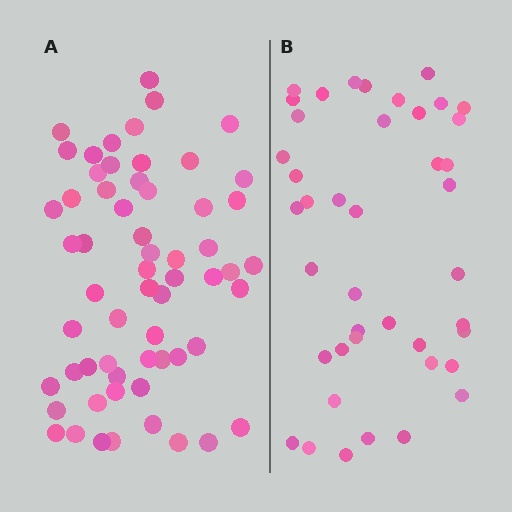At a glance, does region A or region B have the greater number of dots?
Region A (the left region) has more dots.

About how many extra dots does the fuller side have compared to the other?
Region A has approximately 20 more dots than region B.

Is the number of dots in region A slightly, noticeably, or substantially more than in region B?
Region A has noticeably more, but not dramatically so. The ratio is roughly 1.4 to 1.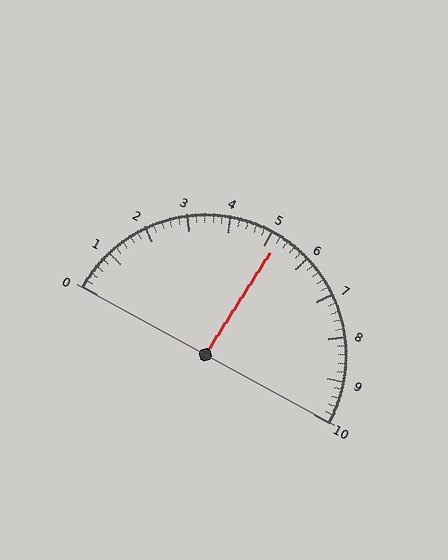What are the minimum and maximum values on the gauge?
The gauge ranges from 0 to 10.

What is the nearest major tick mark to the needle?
The nearest major tick mark is 5.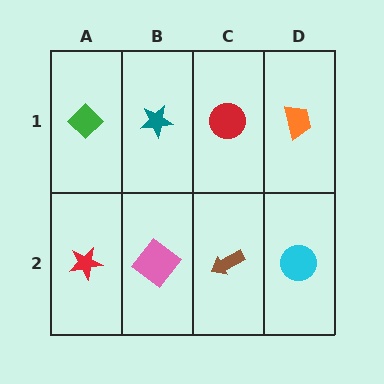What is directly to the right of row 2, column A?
A pink diamond.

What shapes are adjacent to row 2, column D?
An orange trapezoid (row 1, column D), a brown arrow (row 2, column C).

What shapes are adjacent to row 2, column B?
A teal star (row 1, column B), a red star (row 2, column A), a brown arrow (row 2, column C).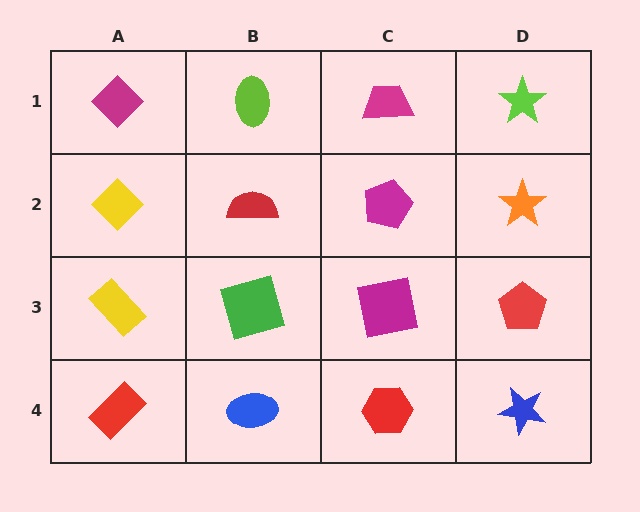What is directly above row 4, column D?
A red pentagon.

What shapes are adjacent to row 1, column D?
An orange star (row 2, column D), a magenta trapezoid (row 1, column C).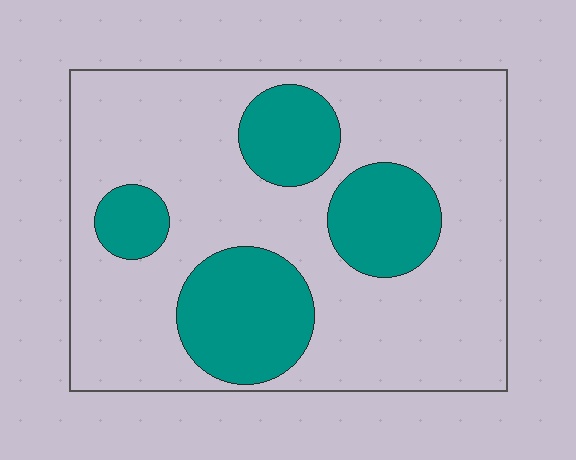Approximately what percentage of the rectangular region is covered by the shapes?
Approximately 25%.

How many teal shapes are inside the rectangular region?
4.